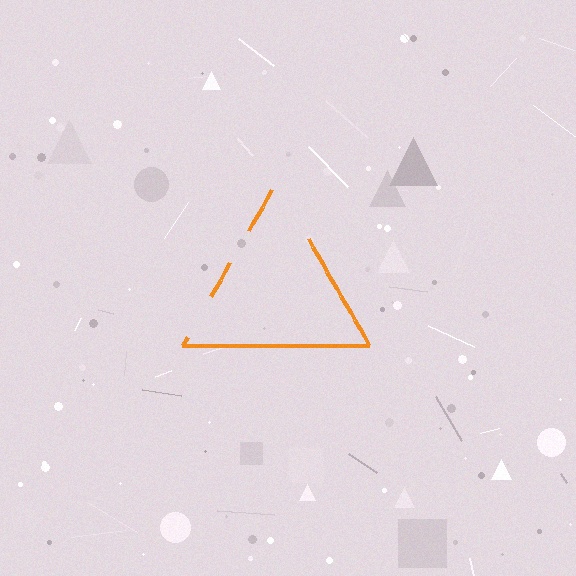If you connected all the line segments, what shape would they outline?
They would outline a triangle.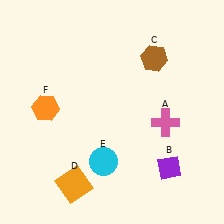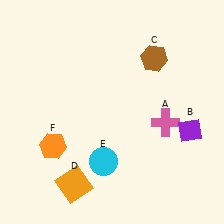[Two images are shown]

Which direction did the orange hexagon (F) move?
The orange hexagon (F) moved down.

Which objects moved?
The objects that moved are: the purple diamond (B), the orange hexagon (F).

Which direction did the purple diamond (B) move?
The purple diamond (B) moved up.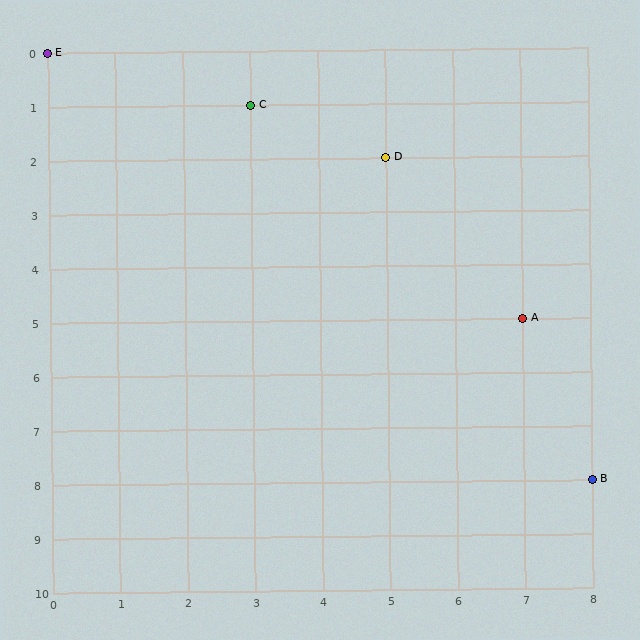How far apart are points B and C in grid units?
Points B and C are 5 columns and 7 rows apart (about 8.6 grid units diagonally).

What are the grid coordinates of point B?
Point B is at grid coordinates (8, 8).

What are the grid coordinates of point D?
Point D is at grid coordinates (5, 2).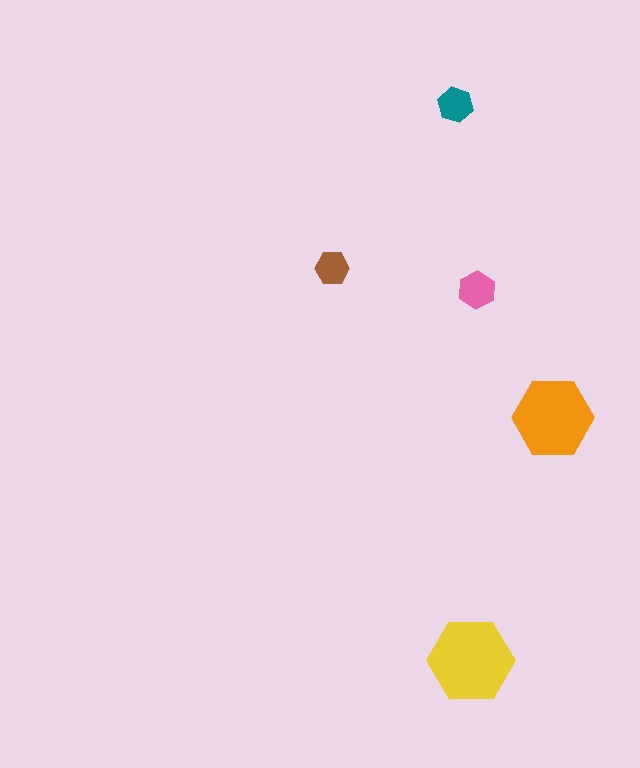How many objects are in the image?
There are 5 objects in the image.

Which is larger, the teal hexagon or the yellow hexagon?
The yellow one.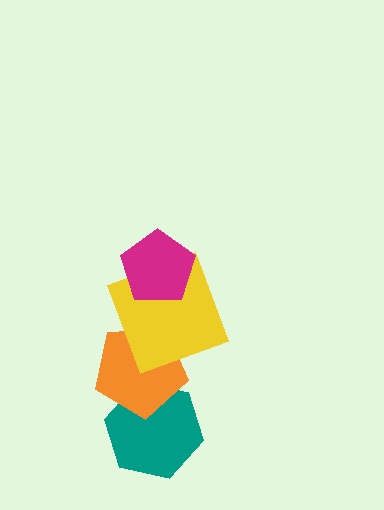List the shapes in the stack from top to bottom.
From top to bottom: the magenta pentagon, the yellow square, the orange pentagon, the teal hexagon.